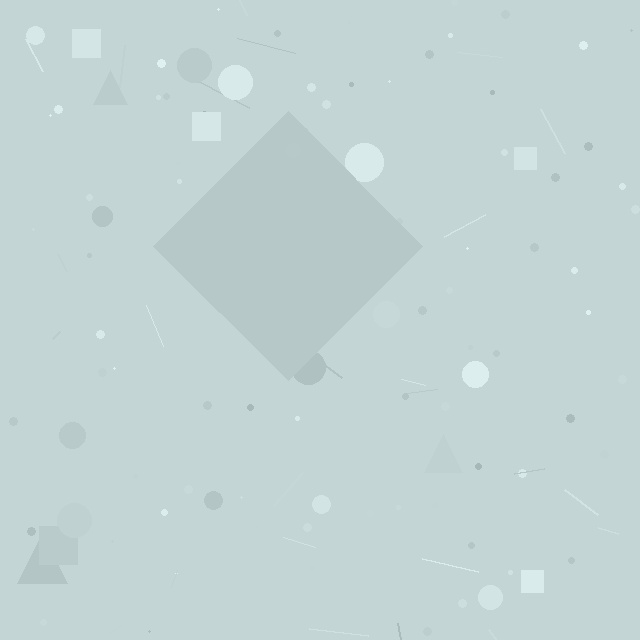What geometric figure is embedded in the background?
A diamond is embedded in the background.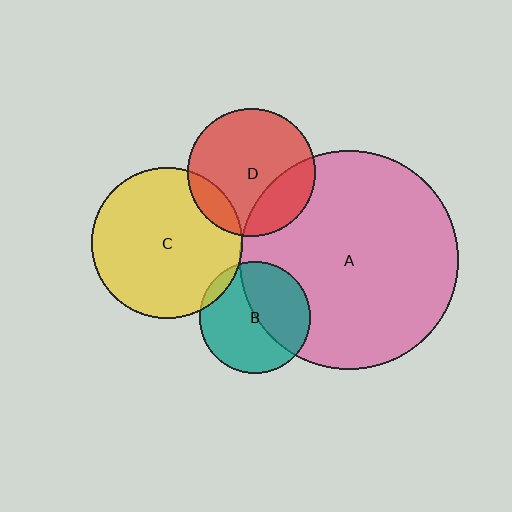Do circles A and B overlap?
Yes.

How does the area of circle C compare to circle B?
Approximately 1.8 times.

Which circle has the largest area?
Circle A (pink).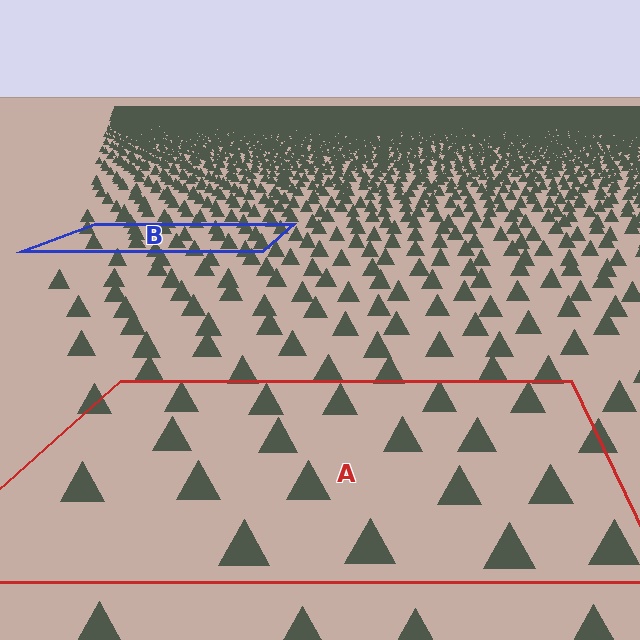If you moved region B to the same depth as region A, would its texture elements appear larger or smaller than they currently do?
They would appear larger. At a closer depth, the same texture elements are projected at a bigger on-screen size.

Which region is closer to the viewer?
Region A is closer. The texture elements there are larger and more spread out.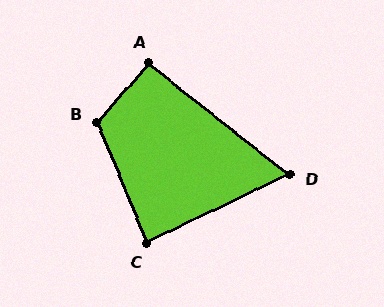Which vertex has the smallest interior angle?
D, at approximately 64 degrees.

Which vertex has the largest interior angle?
B, at approximately 116 degrees.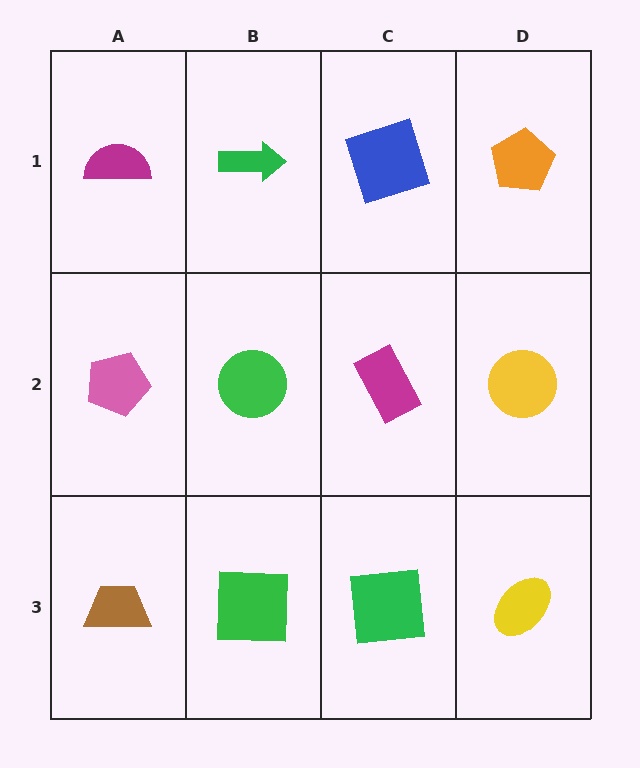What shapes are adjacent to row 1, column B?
A green circle (row 2, column B), a magenta semicircle (row 1, column A), a blue square (row 1, column C).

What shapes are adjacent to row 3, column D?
A yellow circle (row 2, column D), a green square (row 3, column C).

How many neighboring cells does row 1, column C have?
3.